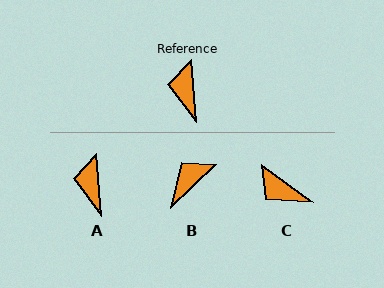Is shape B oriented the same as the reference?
No, it is off by about 50 degrees.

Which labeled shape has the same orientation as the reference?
A.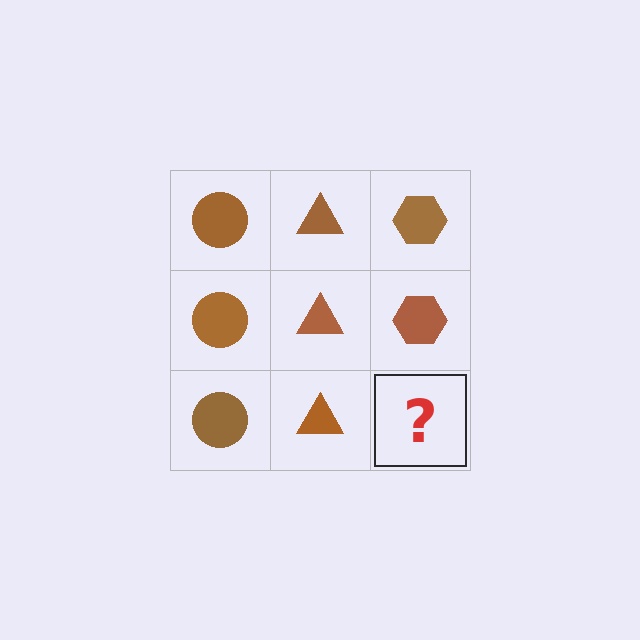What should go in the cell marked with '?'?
The missing cell should contain a brown hexagon.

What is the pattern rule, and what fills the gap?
The rule is that each column has a consistent shape. The gap should be filled with a brown hexagon.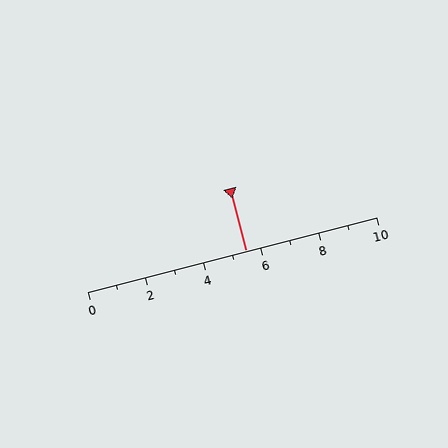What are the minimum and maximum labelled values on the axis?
The axis runs from 0 to 10.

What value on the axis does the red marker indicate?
The marker indicates approximately 5.5.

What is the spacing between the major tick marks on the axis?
The major ticks are spaced 2 apart.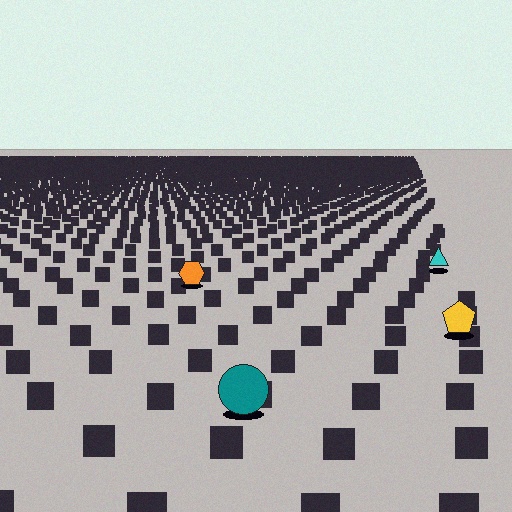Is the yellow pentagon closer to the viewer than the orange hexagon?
Yes. The yellow pentagon is closer — you can tell from the texture gradient: the ground texture is coarser near it.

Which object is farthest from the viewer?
The cyan triangle is farthest from the viewer. It appears smaller and the ground texture around it is denser.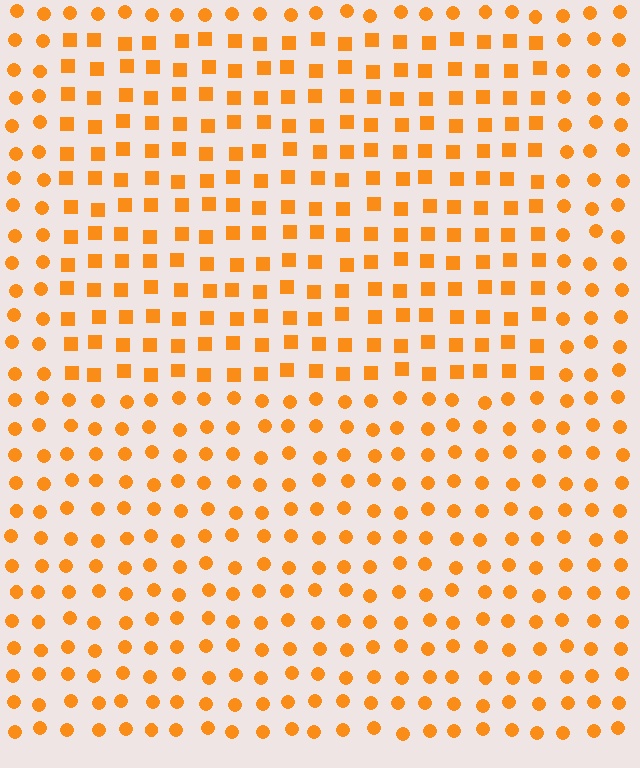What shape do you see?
I see a rectangle.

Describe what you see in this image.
The image is filled with small orange elements arranged in a uniform grid. A rectangle-shaped region contains squares, while the surrounding area contains circles. The boundary is defined purely by the change in element shape.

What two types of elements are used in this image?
The image uses squares inside the rectangle region and circles outside it.